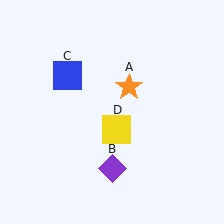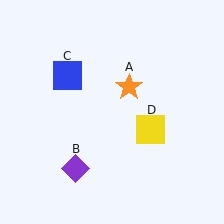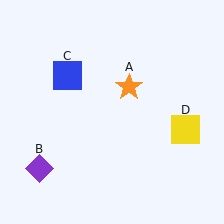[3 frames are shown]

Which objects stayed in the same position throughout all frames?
Orange star (object A) and blue square (object C) remained stationary.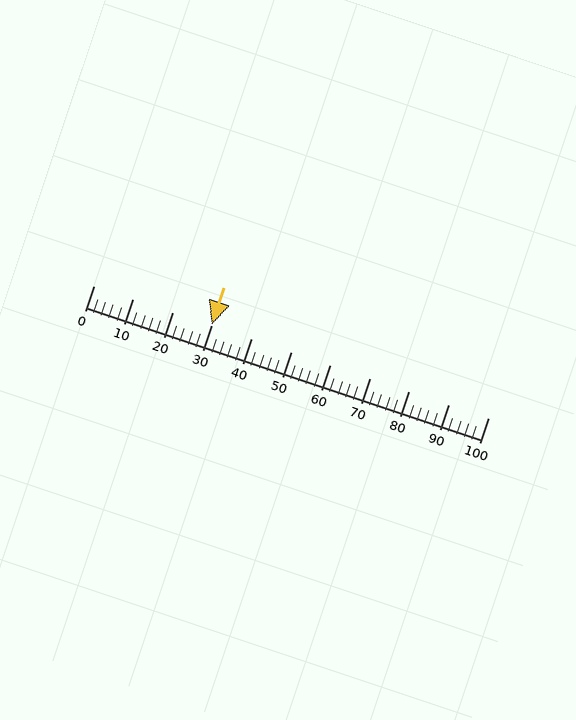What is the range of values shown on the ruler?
The ruler shows values from 0 to 100.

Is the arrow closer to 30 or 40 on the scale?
The arrow is closer to 30.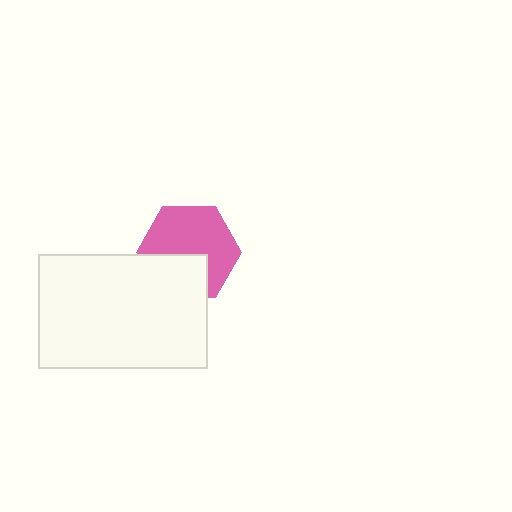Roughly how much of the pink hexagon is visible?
Most of it is visible (roughly 65%).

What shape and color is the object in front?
The object in front is a white rectangle.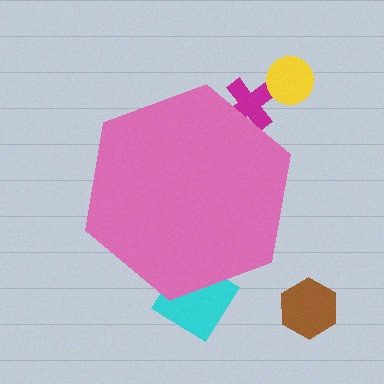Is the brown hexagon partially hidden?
No, the brown hexagon is fully visible.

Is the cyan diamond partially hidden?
Yes, the cyan diamond is partially hidden behind the pink hexagon.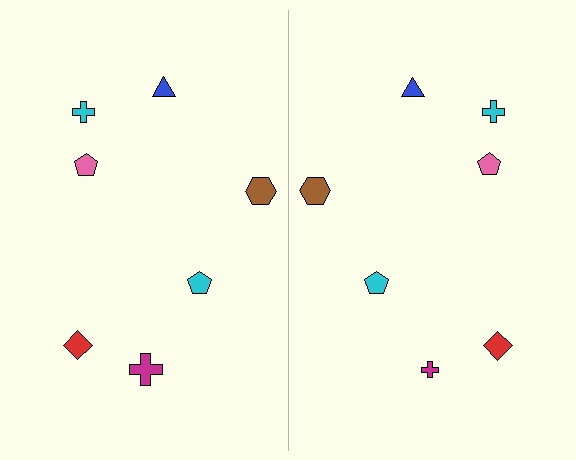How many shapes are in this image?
There are 14 shapes in this image.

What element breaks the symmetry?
The magenta cross on the right side has a different size than its mirror counterpart.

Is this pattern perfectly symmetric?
No, the pattern is not perfectly symmetric. The magenta cross on the right side has a different size than its mirror counterpart.